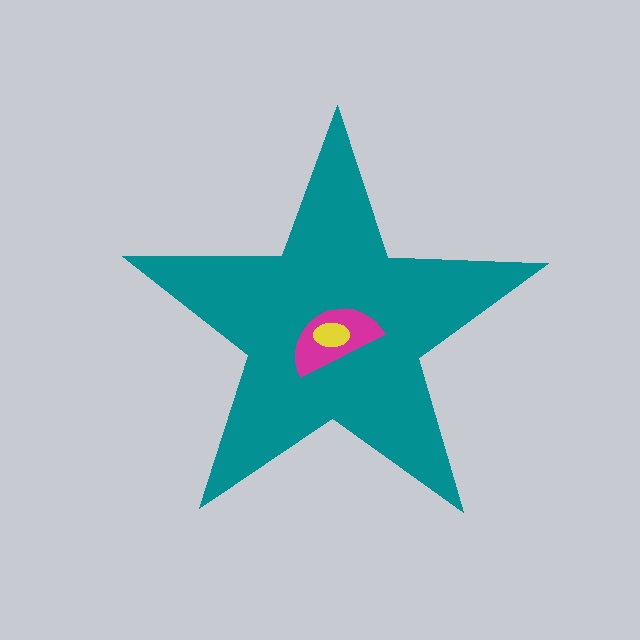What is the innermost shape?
The yellow ellipse.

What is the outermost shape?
The teal star.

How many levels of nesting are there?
3.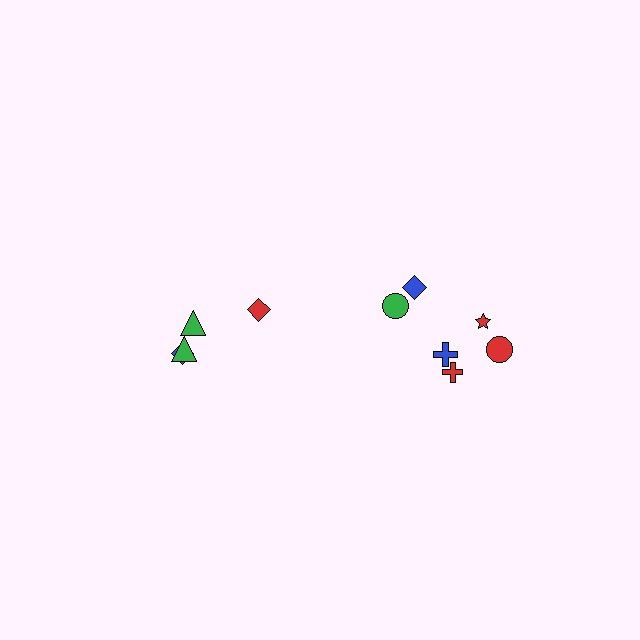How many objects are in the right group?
There are 6 objects.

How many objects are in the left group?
There are 4 objects.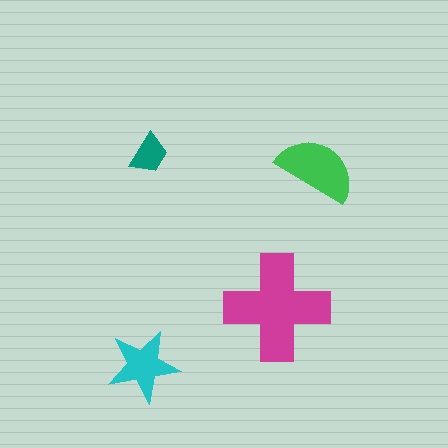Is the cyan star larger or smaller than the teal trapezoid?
Larger.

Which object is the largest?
The magenta cross.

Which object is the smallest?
The teal trapezoid.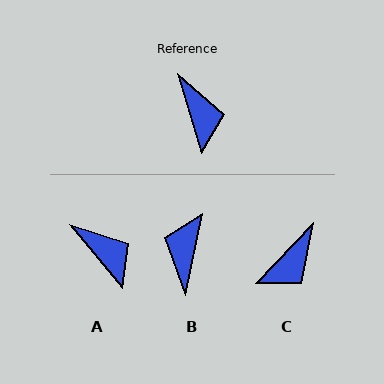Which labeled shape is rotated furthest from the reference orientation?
B, about 152 degrees away.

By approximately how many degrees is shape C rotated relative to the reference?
Approximately 60 degrees clockwise.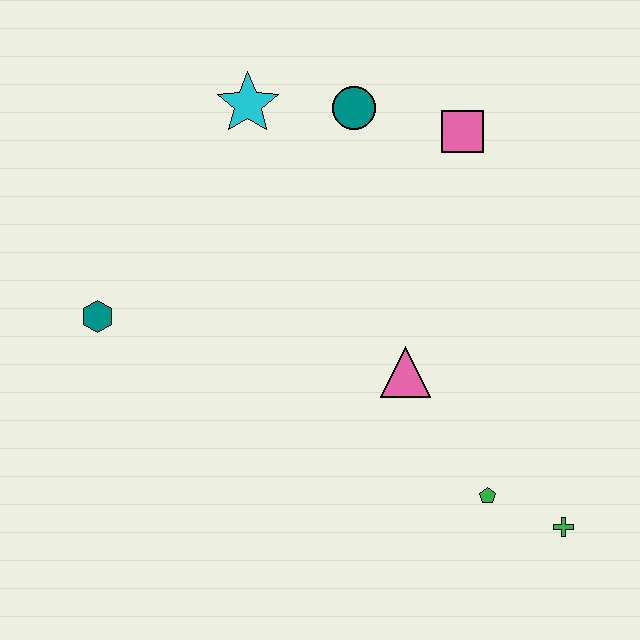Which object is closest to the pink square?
The teal circle is closest to the pink square.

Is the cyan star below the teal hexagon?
No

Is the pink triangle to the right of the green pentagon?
No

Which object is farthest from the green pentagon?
The cyan star is farthest from the green pentagon.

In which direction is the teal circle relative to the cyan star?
The teal circle is to the right of the cyan star.